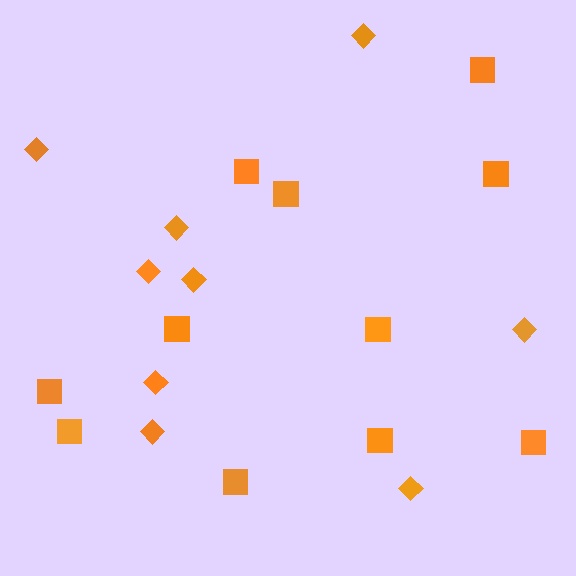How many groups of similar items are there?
There are 2 groups: one group of squares (11) and one group of diamonds (9).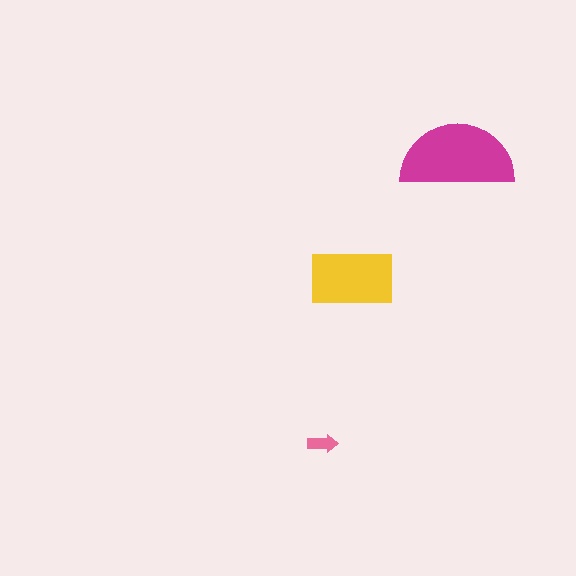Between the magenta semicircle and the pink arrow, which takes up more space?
The magenta semicircle.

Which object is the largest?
The magenta semicircle.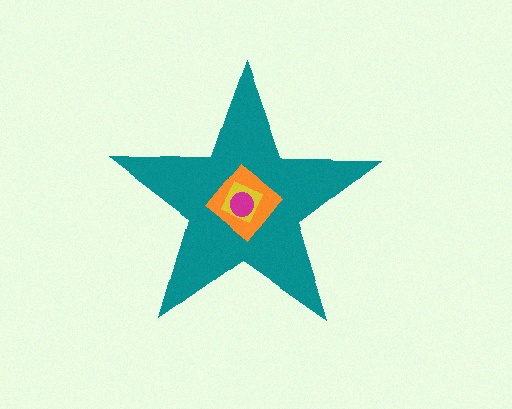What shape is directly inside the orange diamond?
The yellow square.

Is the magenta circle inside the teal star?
Yes.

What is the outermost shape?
The teal star.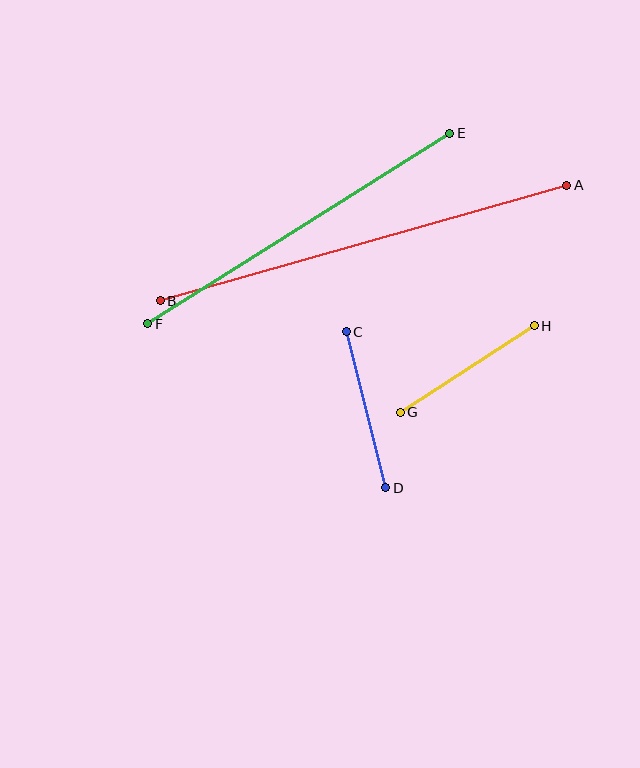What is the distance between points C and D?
The distance is approximately 161 pixels.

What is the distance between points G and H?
The distance is approximately 159 pixels.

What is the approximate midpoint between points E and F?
The midpoint is at approximately (299, 229) pixels.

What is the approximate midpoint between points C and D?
The midpoint is at approximately (366, 410) pixels.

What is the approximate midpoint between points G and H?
The midpoint is at approximately (467, 369) pixels.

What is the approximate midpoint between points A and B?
The midpoint is at approximately (364, 243) pixels.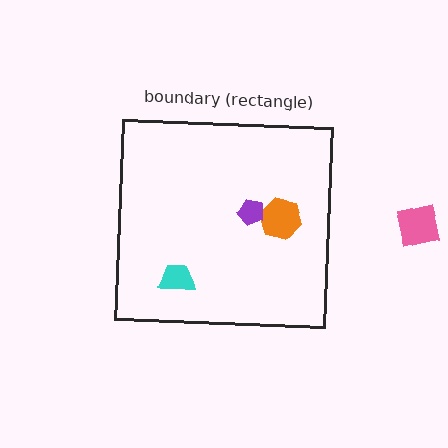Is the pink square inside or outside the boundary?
Outside.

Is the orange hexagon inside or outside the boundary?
Inside.